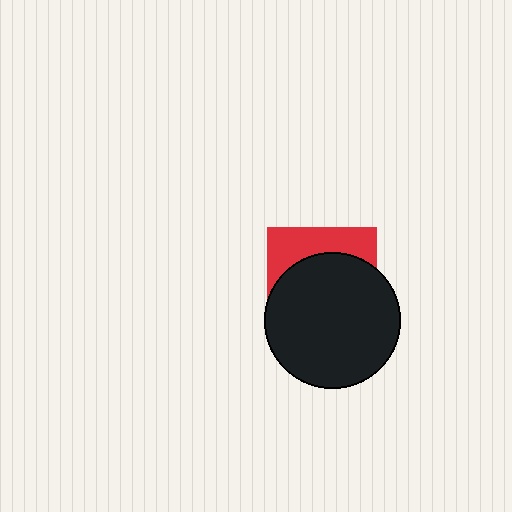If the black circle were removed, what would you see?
You would see the complete red square.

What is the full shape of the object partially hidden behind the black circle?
The partially hidden object is a red square.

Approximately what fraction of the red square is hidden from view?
Roughly 69% of the red square is hidden behind the black circle.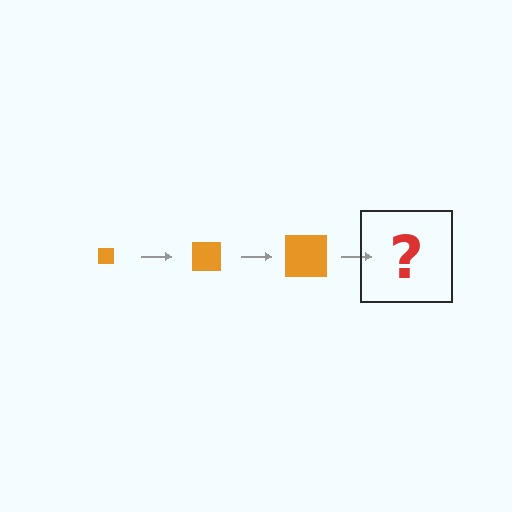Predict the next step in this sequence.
The next step is an orange square, larger than the previous one.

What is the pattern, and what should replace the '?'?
The pattern is that the square gets progressively larger each step. The '?' should be an orange square, larger than the previous one.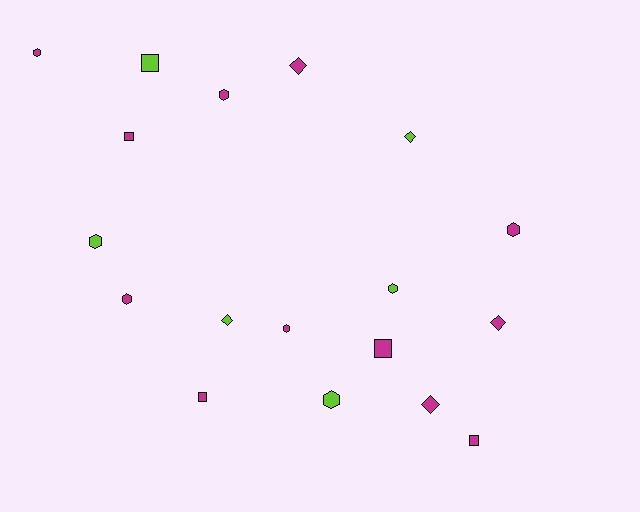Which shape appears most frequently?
Hexagon, with 8 objects.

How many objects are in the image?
There are 18 objects.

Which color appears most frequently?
Magenta, with 12 objects.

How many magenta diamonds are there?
There are 3 magenta diamonds.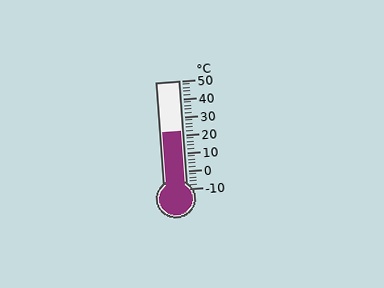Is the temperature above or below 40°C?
The temperature is below 40°C.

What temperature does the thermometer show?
The thermometer shows approximately 22°C.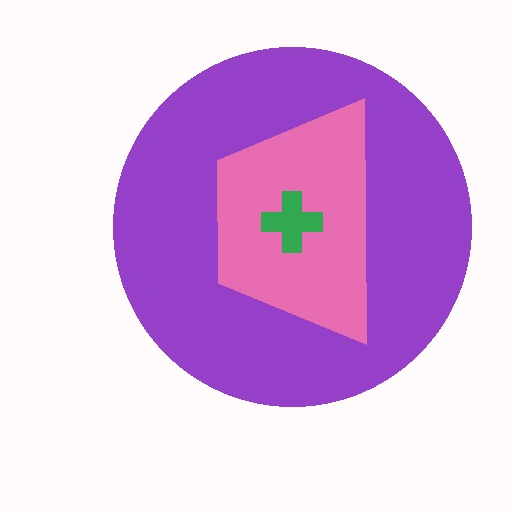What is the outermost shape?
The purple circle.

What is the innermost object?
The green cross.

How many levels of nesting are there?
3.